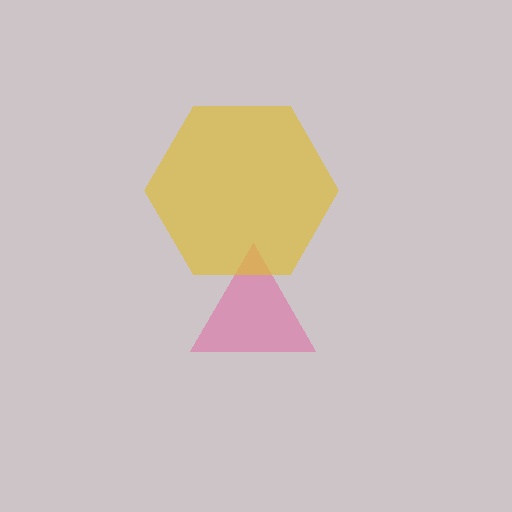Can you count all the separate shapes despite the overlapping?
Yes, there are 2 separate shapes.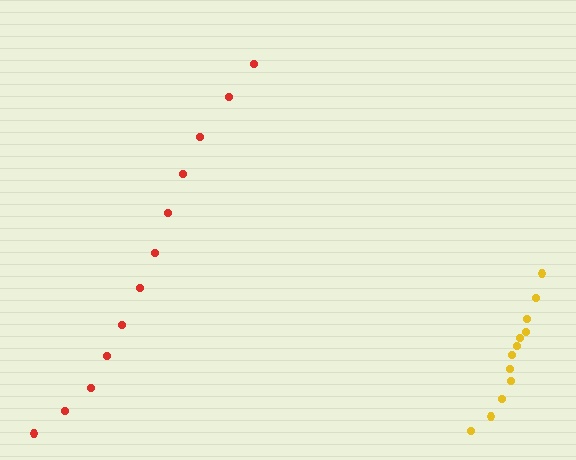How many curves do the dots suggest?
There are 2 distinct paths.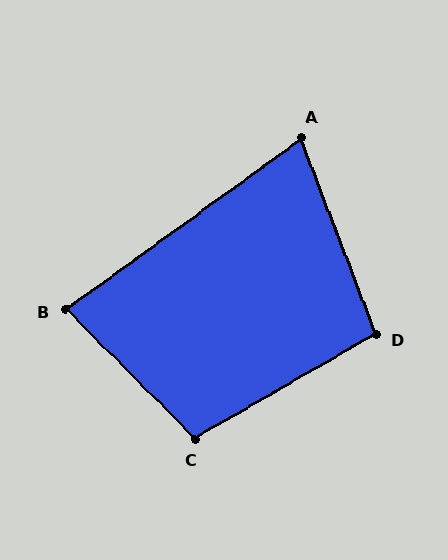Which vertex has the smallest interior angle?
A, at approximately 75 degrees.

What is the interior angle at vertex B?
Approximately 81 degrees (acute).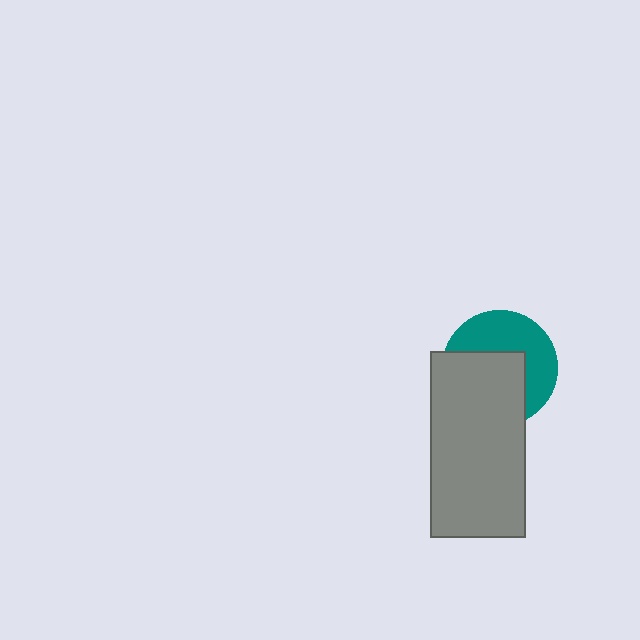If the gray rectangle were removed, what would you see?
You would see the complete teal circle.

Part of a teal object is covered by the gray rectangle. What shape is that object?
It is a circle.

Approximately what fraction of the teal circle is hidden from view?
Roughly 51% of the teal circle is hidden behind the gray rectangle.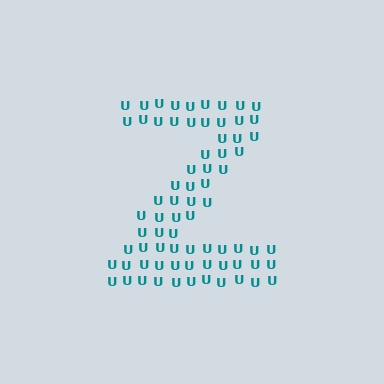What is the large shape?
The large shape is the letter Z.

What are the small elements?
The small elements are letter U's.